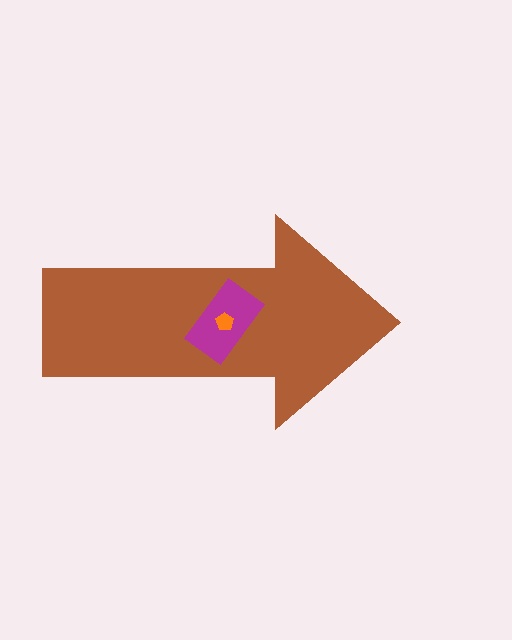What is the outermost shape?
The brown arrow.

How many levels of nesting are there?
3.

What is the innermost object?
The orange pentagon.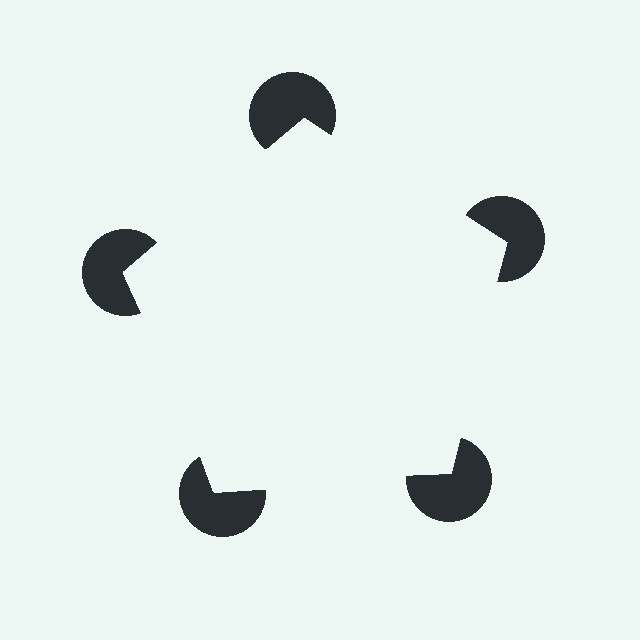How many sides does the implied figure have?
5 sides.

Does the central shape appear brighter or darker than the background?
It typically appears slightly brighter than the background, even though no actual brightness change is drawn.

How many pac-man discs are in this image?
There are 5 — one at each vertex of the illusory pentagon.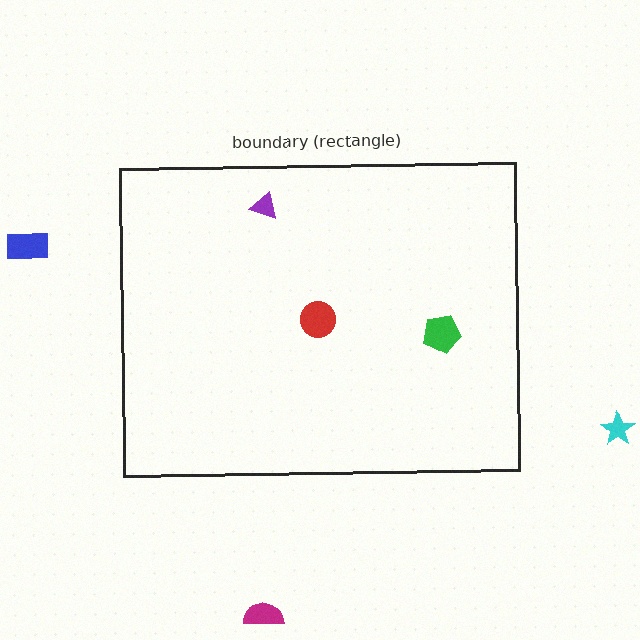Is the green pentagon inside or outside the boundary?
Inside.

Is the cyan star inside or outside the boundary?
Outside.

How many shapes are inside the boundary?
4 inside, 3 outside.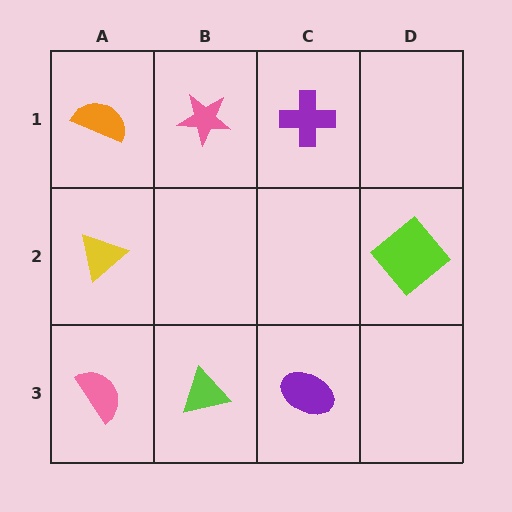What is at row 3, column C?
A purple ellipse.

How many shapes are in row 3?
3 shapes.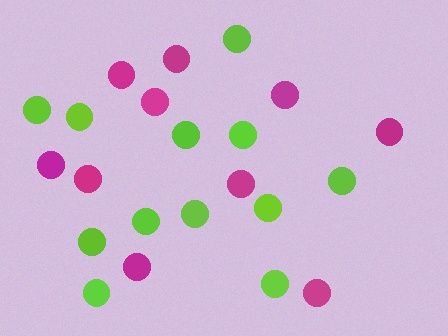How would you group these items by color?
There are 2 groups: one group of magenta circles (10) and one group of lime circles (12).